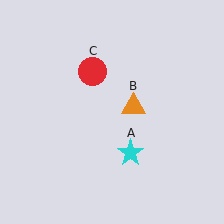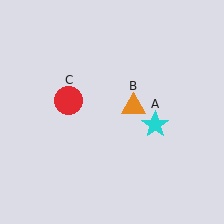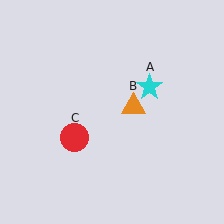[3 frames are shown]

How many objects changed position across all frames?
2 objects changed position: cyan star (object A), red circle (object C).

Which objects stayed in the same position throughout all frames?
Orange triangle (object B) remained stationary.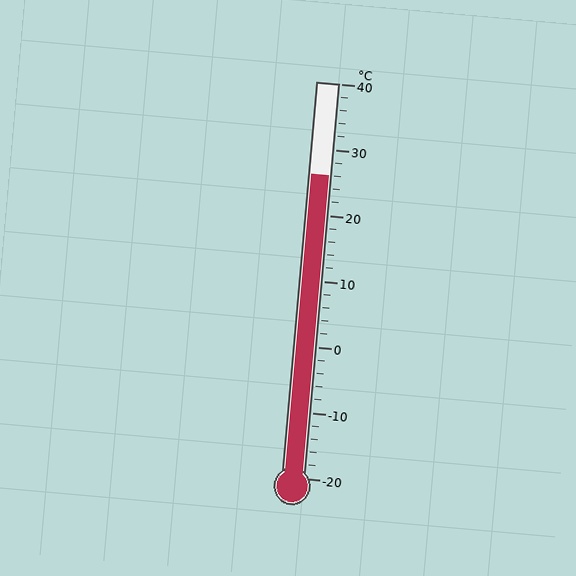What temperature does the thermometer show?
The thermometer shows approximately 26°C.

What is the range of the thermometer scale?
The thermometer scale ranges from -20°C to 40°C.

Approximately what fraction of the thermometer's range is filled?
The thermometer is filled to approximately 75% of its range.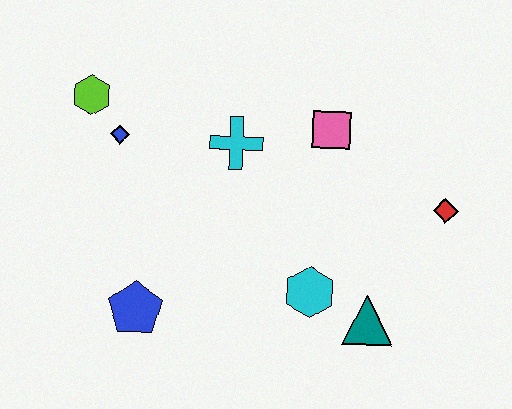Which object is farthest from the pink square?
The blue pentagon is farthest from the pink square.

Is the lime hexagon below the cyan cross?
No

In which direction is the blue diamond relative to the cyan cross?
The blue diamond is to the left of the cyan cross.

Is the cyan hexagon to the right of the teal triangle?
No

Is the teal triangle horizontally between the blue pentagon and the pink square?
No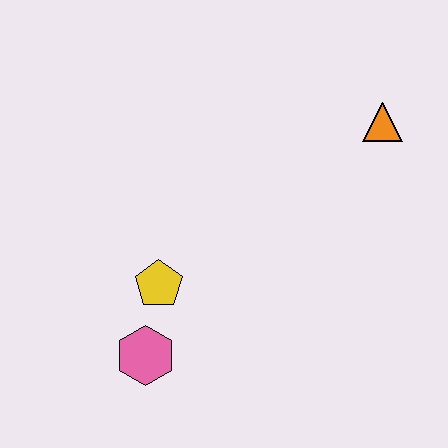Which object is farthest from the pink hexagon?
The orange triangle is farthest from the pink hexagon.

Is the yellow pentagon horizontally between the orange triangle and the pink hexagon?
Yes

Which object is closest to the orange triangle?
The yellow pentagon is closest to the orange triangle.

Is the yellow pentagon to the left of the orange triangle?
Yes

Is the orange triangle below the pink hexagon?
No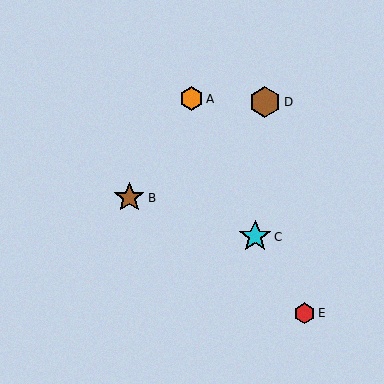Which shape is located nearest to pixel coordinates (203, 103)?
The orange hexagon (labeled A) at (191, 99) is nearest to that location.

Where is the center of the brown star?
The center of the brown star is at (129, 198).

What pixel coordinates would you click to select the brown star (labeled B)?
Click at (129, 198) to select the brown star B.